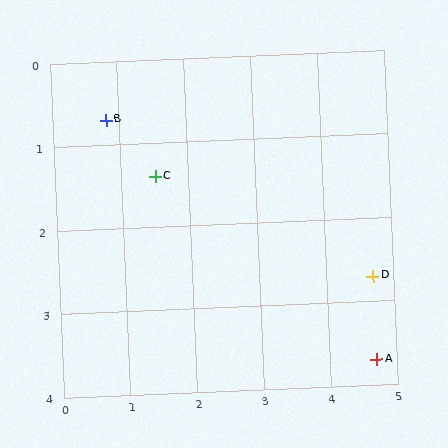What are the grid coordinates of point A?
Point A is at approximately (4.7, 3.7).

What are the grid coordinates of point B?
Point B is at approximately (0.8, 0.7).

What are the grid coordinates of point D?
Point D is at approximately (4.7, 2.7).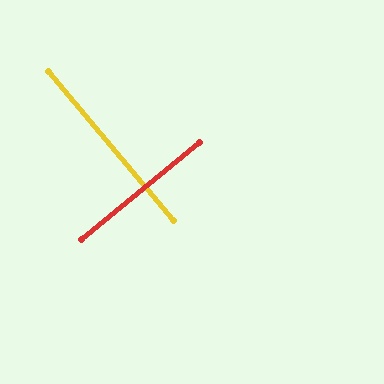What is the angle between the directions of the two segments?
Approximately 90 degrees.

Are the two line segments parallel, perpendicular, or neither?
Perpendicular — they meet at approximately 90°.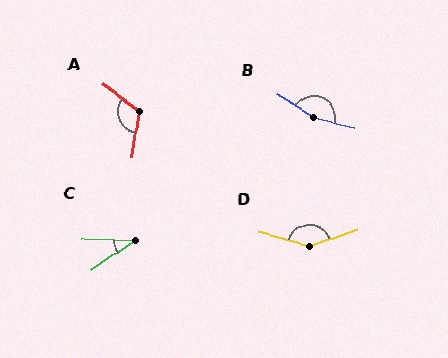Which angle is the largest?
B, at approximately 162 degrees.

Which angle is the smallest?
C, at approximately 34 degrees.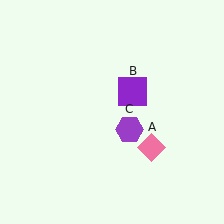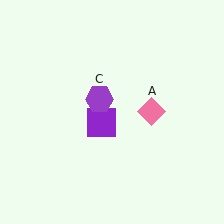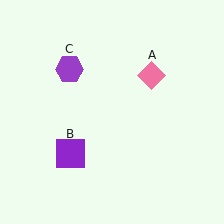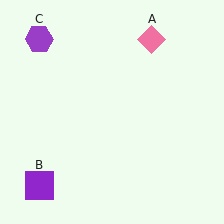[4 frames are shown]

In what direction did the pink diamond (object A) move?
The pink diamond (object A) moved up.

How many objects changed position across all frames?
3 objects changed position: pink diamond (object A), purple square (object B), purple hexagon (object C).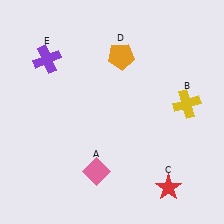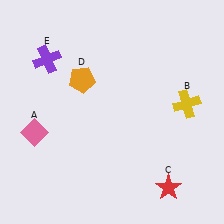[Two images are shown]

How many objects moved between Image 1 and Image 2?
2 objects moved between the two images.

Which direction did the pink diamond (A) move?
The pink diamond (A) moved left.